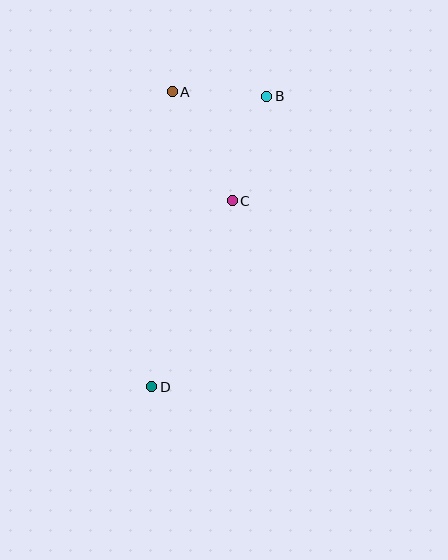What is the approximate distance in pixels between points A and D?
The distance between A and D is approximately 296 pixels.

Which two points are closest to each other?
Points A and B are closest to each other.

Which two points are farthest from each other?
Points B and D are farthest from each other.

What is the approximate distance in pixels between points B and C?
The distance between B and C is approximately 110 pixels.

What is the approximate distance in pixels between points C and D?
The distance between C and D is approximately 202 pixels.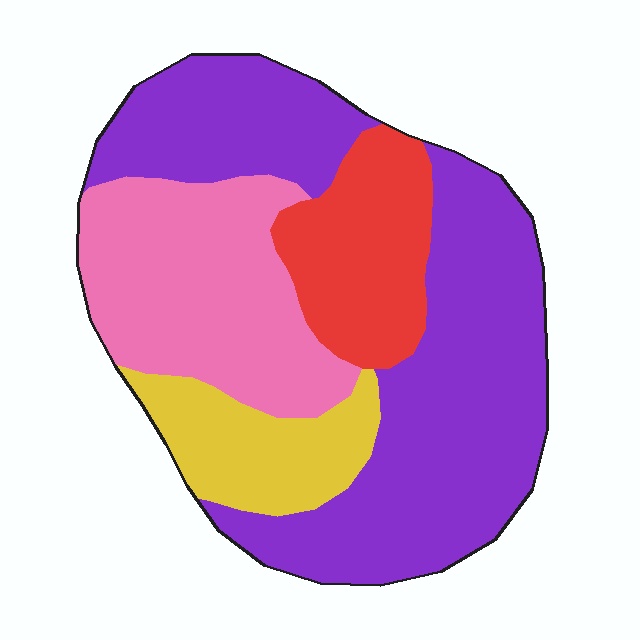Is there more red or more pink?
Pink.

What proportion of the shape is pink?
Pink covers 24% of the shape.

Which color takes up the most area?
Purple, at roughly 50%.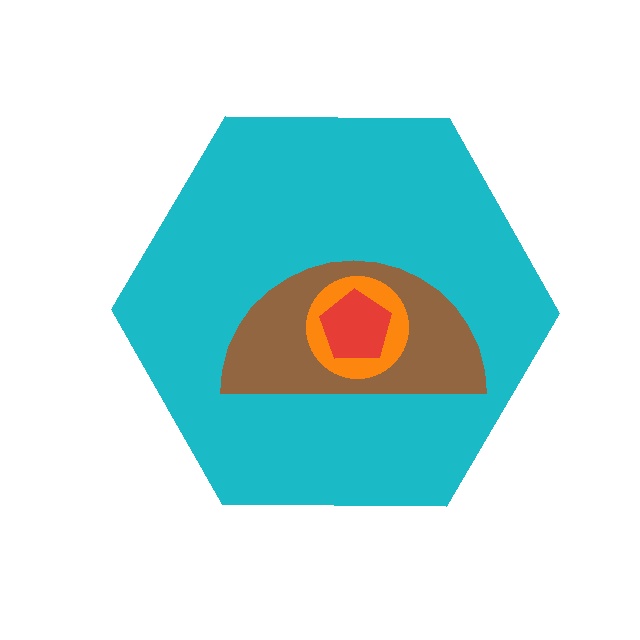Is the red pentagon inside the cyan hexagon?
Yes.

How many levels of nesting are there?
4.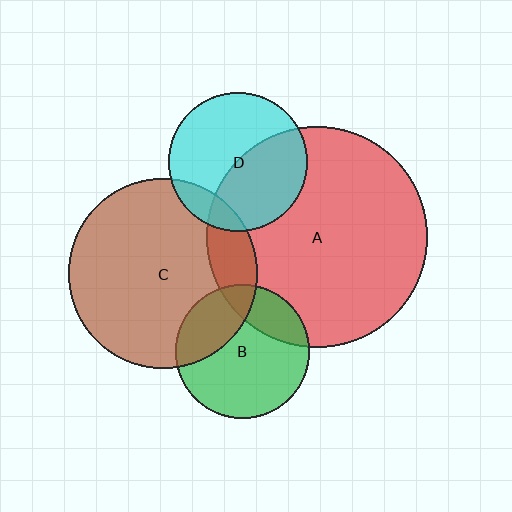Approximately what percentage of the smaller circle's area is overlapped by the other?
Approximately 45%.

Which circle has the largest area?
Circle A (red).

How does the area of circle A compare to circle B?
Approximately 2.7 times.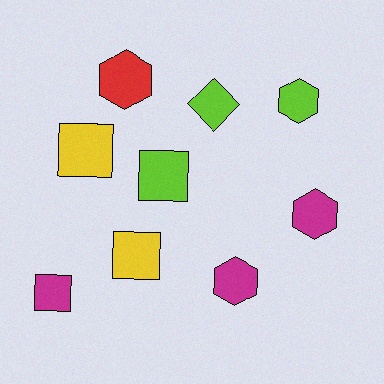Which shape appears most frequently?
Square, with 4 objects.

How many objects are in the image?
There are 9 objects.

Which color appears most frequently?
Lime, with 3 objects.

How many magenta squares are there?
There is 1 magenta square.